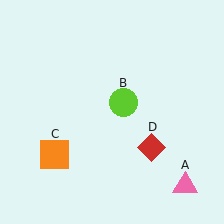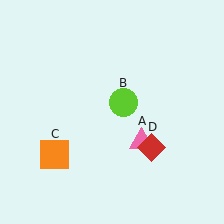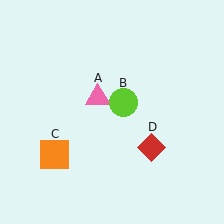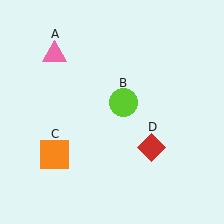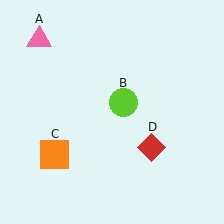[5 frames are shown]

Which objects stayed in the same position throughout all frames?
Lime circle (object B) and orange square (object C) and red diamond (object D) remained stationary.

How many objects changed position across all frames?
1 object changed position: pink triangle (object A).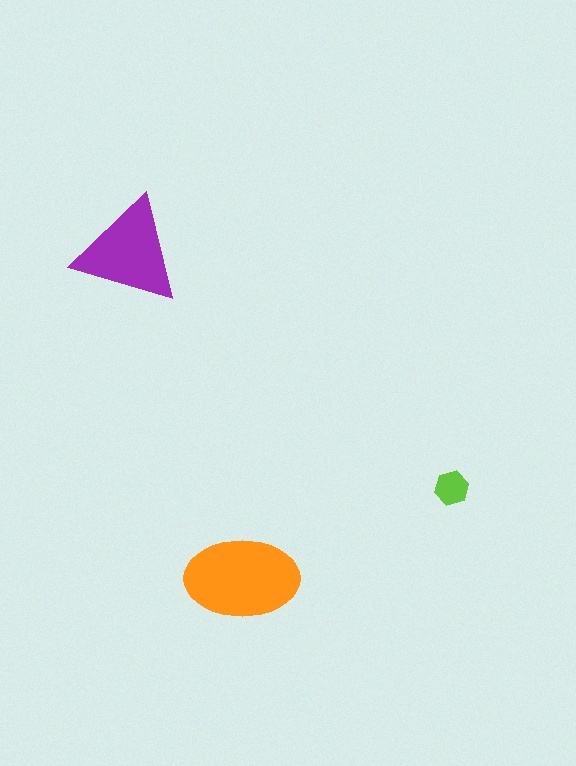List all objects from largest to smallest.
The orange ellipse, the purple triangle, the lime hexagon.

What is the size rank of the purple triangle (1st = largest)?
2nd.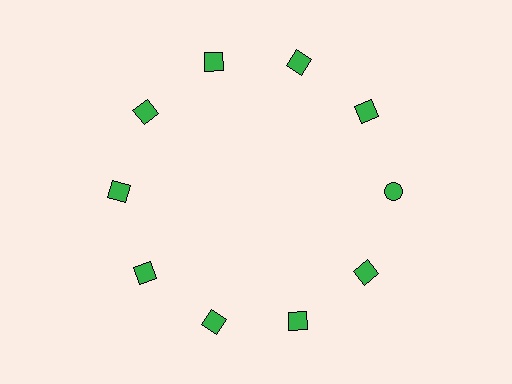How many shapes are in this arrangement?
There are 10 shapes arranged in a ring pattern.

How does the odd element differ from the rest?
It has a different shape: circle instead of square.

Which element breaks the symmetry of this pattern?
The green circle at roughly the 3 o'clock position breaks the symmetry. All other shapes are green squares.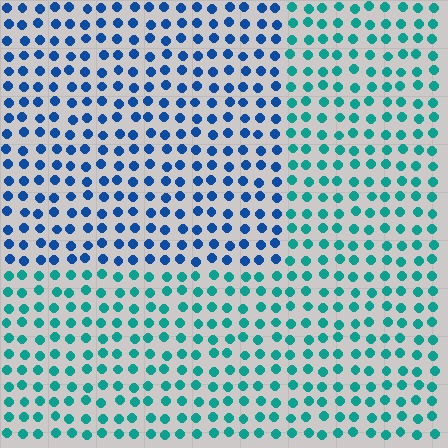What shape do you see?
I see a rectangle.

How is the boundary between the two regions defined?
The boundary is defined purely by a slight shift in hue (about 42 degrees). Spacing, size, and orientation are identical on both sides.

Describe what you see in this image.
The image is filled with small teal elements in a uniform arrangement. A rectangle-shaped region is visible where the elements are tinted to a slightly different hue, forming a subtle color boundary.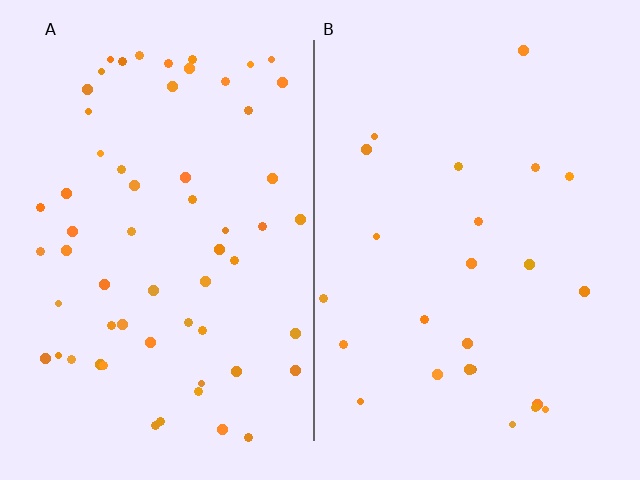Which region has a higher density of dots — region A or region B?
A (the left).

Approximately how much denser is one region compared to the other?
Approximately 2.6× — region A over region B.